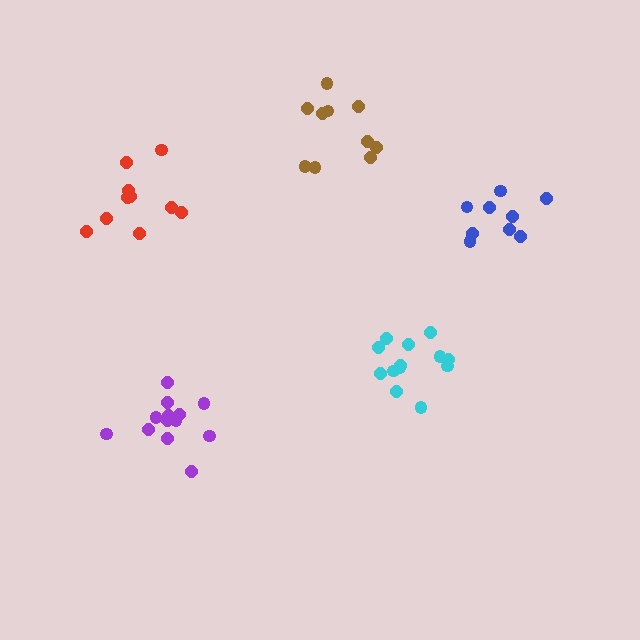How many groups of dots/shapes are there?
There are 5 groups.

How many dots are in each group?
Group 1: 13 dots, Group 2: 10 dots, Group 3: 10 dots, Group 4: 13 dots, Group 5: 9 dots (55 total).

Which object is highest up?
The brown cluster is topmost.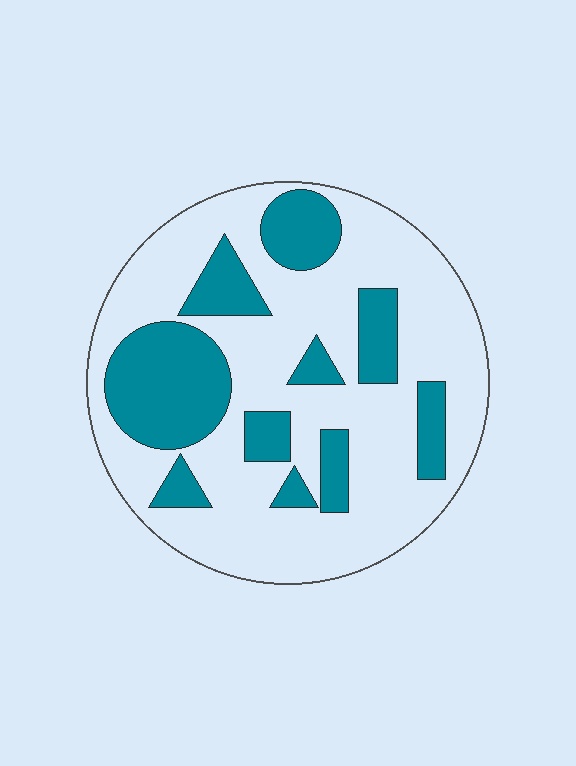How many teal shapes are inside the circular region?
10.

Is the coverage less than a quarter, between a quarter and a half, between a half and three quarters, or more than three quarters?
Between a quarter and a half.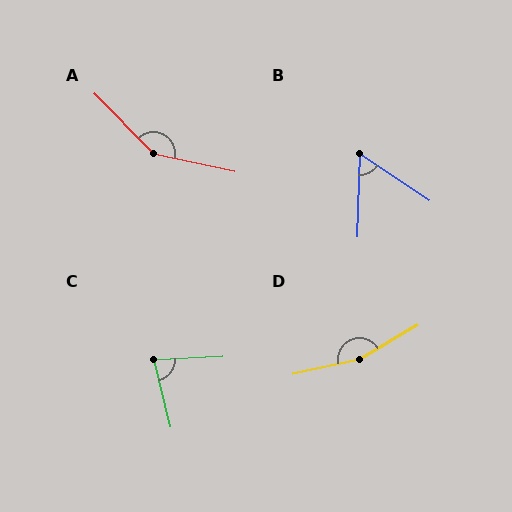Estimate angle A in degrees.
Approximately 146 degrees.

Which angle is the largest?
D, at approximately 161 degrees.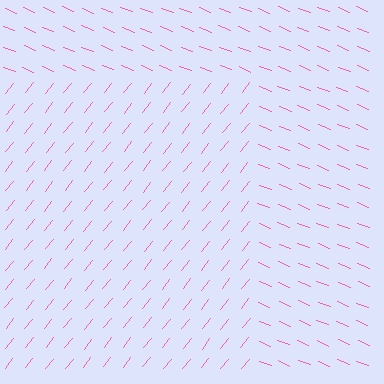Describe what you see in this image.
The image is filled with small pink line segments. A rectangle region in the image has lines oriented differently from the surrounding lines, creating a visible texture boundary.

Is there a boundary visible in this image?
Yes, there is a texture boundary formed by a change in line orientation.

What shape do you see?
I see a rectangle.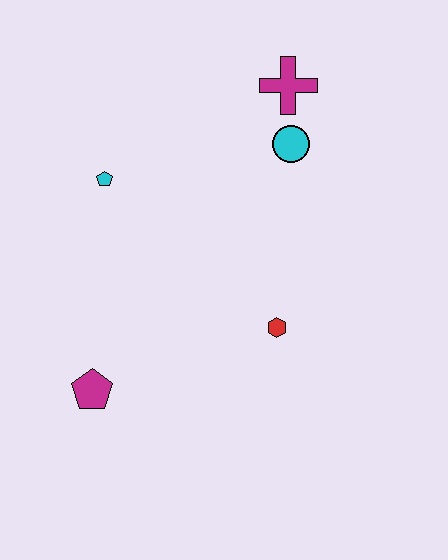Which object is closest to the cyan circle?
The magenta cross is closest to the cyan circle.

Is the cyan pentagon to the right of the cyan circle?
No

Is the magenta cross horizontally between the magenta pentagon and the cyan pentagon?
No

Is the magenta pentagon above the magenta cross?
No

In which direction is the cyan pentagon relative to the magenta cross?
The cyan pentagon is to the left of the magenta cross.